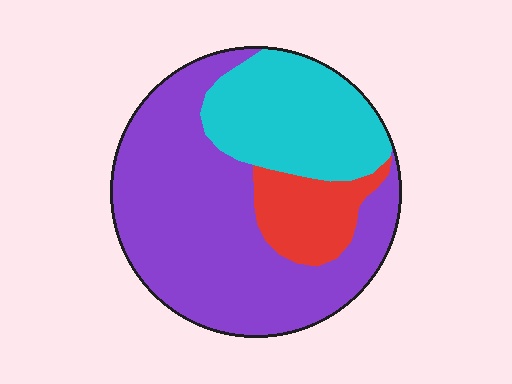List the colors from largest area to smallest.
From largest to smallest: purple, cyan, red.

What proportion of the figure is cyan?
Cyan takes up about one quarter (1/4) of the figure.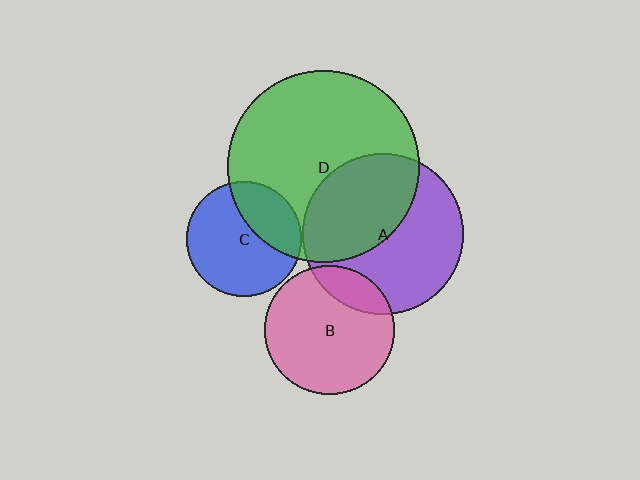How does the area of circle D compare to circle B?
Approximately 2.2 times.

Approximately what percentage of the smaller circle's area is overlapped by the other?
Approximately 45%.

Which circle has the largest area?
Circle D (green).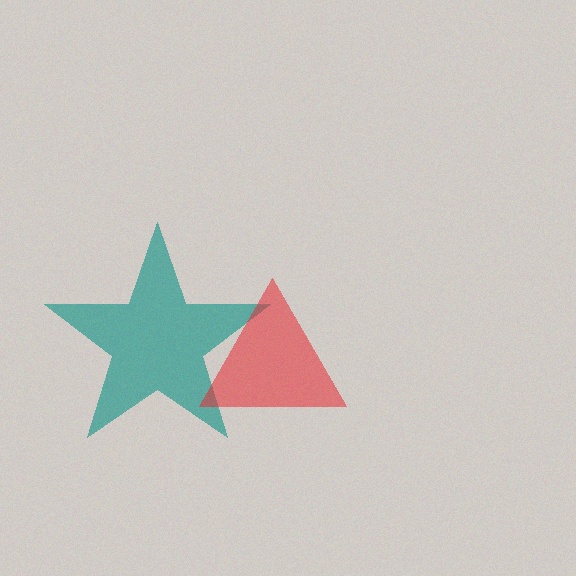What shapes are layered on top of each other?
The layered shapes are: a teal star, a red triangle.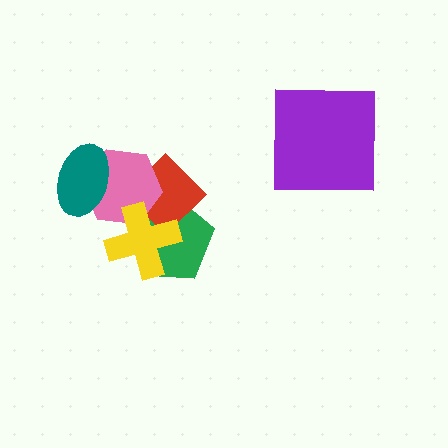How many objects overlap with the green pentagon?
3 objects overlap with the green pentagon.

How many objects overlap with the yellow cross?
3 objects overlap with the yellow cross.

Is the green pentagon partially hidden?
Yes, it is partially covered by another shape.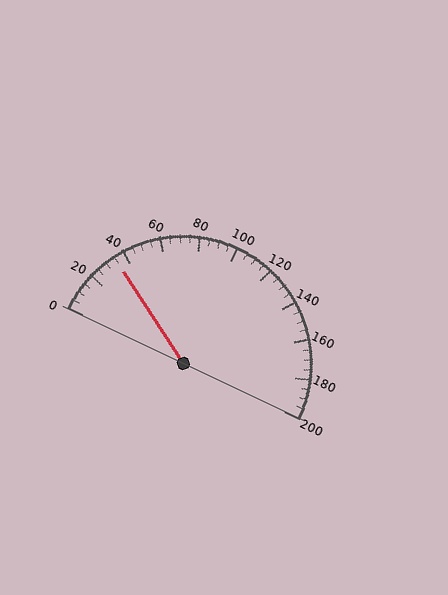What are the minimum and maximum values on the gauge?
The gauge ranges from 0 to 200.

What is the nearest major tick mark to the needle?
The nearest major tick mark is 40.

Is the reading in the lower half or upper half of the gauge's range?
The reading is in the lower half of the range (0 to 200).